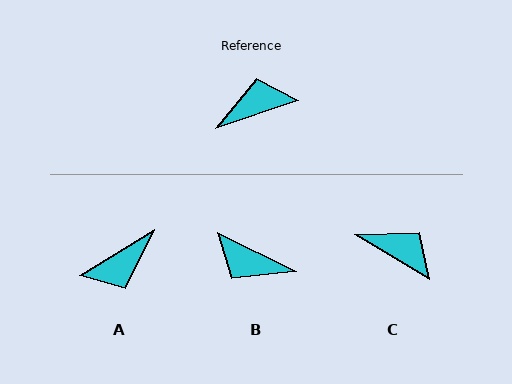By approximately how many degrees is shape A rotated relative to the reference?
Approximately 168 degrees clockwise.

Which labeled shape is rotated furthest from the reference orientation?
A, about 168 degrees away.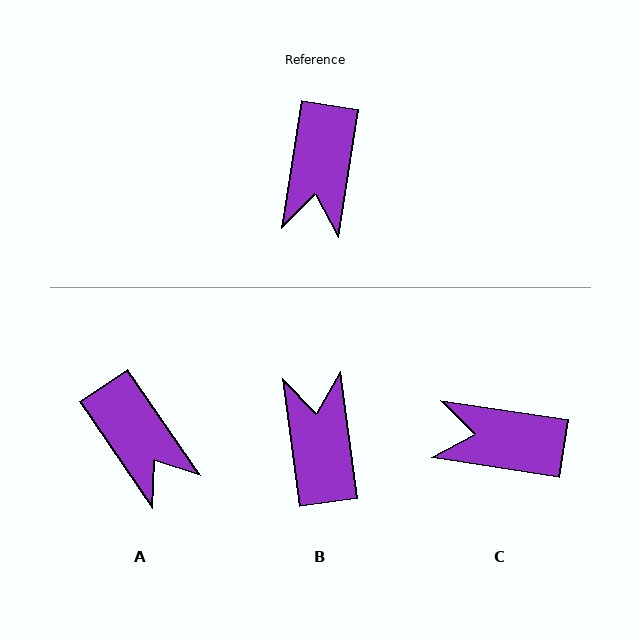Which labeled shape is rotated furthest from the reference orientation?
B, about 164 degrees away.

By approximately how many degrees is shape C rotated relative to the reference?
Approximately 90 degrees clockwise.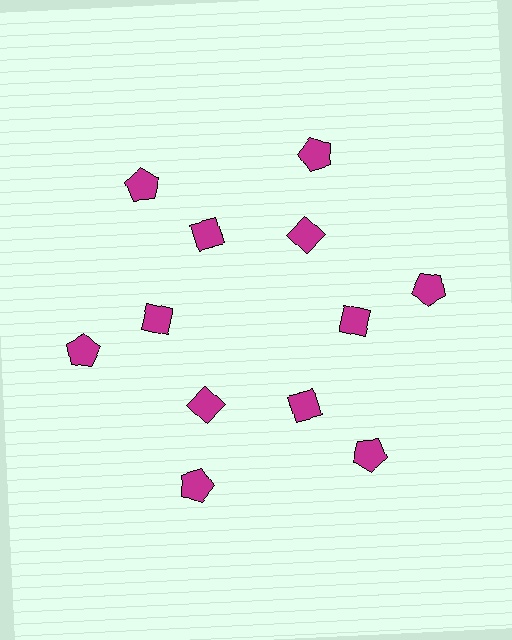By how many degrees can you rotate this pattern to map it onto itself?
The pattern maps onto itself every 60 degrees of rotation.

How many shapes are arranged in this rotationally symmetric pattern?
There are 12 shapes, arranged in 6 groups of 2.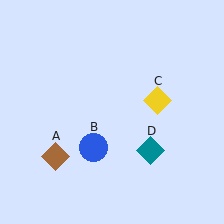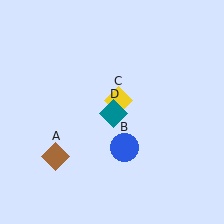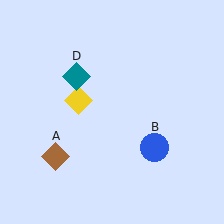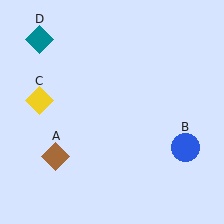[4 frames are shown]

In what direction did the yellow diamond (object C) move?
The yellow diamond (object C) moved left.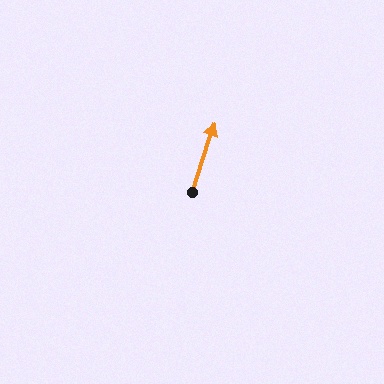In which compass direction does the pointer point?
North.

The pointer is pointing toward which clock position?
Roughly 1 o'clock.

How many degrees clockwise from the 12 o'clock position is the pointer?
Approximately 18 degrees.